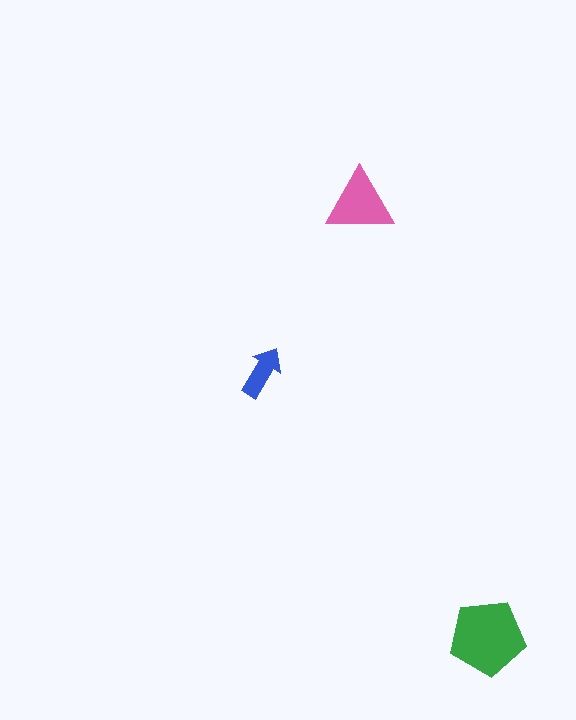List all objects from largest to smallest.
The green pentagon, the pink triangle, the blue arrow.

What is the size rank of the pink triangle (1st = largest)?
2nd.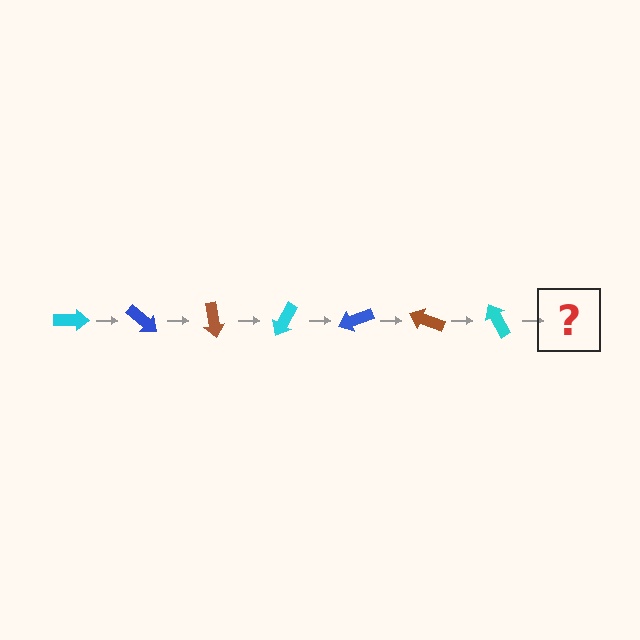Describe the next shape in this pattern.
It should be a blue arrow, rotated 280 degrees from the start.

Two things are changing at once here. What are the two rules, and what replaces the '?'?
The two rules are that it rotates 40 degrees each step and the color cycles through cyan, blue, and brown. The '?' should be a blue arrow, rotated 280 degrees from the start.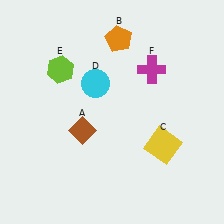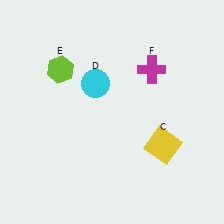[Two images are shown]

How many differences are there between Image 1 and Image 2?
There are 2 differences between the two images.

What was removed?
The brown diamond (A), the orange pentagon (B) were removed in Image 2.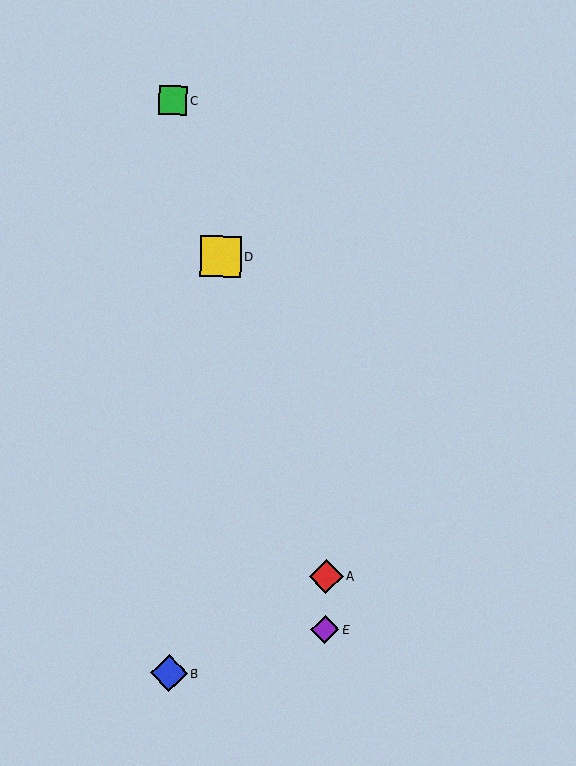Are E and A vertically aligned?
Yes, both are at x≈325.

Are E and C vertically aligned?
No, E is at x≈325 and C is at x≈173.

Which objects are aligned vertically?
Objects A, E are aligned vertically.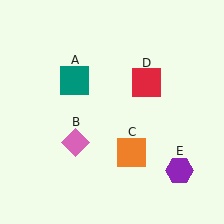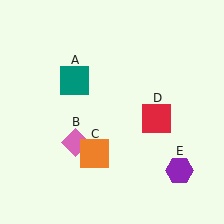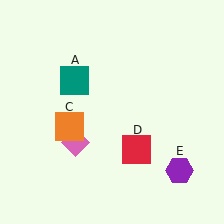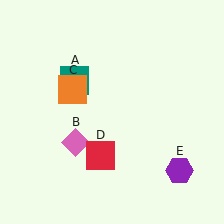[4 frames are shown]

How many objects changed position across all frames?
2 objects changed position: orange square (object C), red square (object D).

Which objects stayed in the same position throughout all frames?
Teal square (object A) and pink diamond (object B) and purple hexagon (object E) remained stationary.